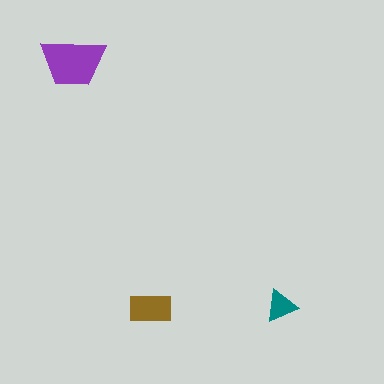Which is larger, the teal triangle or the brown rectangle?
The brown rectangle.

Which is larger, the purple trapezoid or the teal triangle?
The purple trapezoid.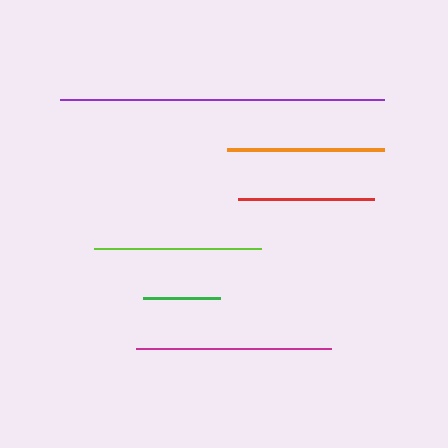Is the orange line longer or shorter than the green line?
The orange line is longer than the green line.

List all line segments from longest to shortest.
From longest to shortest: purple, magenta, lime, orange, red, green.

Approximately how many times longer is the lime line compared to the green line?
The lime line is approximately 2.2 times the length of the green line.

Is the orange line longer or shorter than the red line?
The orange line is longer than the red line.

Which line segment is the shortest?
The green line is the shortest at approximately 77 pixels.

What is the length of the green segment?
The green segment is approximately 77 pixels long.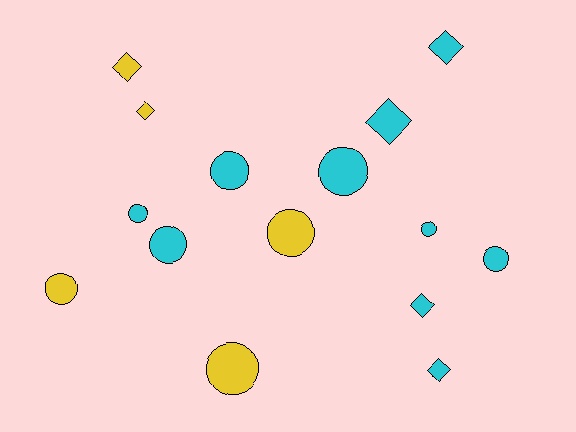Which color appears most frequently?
Cyan, with 10 objects.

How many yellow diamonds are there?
There are 2 yellow diamonds.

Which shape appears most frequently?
Circle, with 9 objects.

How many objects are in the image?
There are 15 objects.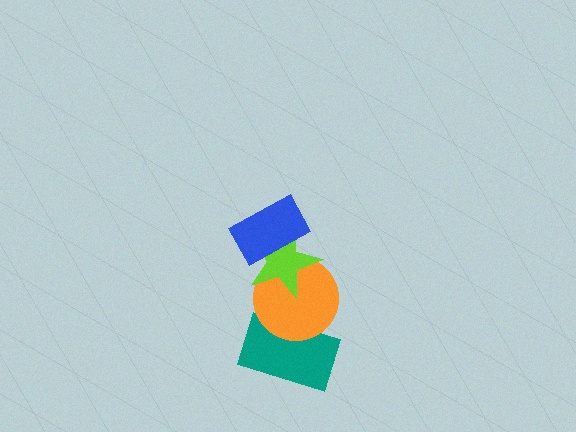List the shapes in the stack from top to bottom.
From top to bottom: the blue rectangle, the lime star, the orange circle, the teal rectangle.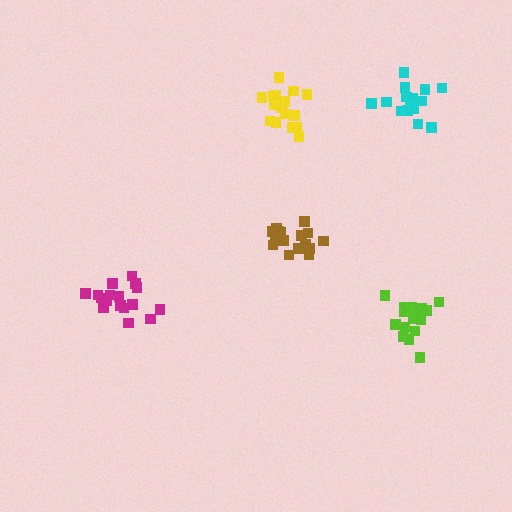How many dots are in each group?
Group 1: 17 dots, Group 2: 17 dots, Group 3: 17 dots, Group 4: 16 dots, Group 5: 16 dots (83 total).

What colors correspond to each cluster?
The clusters are colored: magenta, cyan, brown, lime, yellow.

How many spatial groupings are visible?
There are 5 spatial groupings.